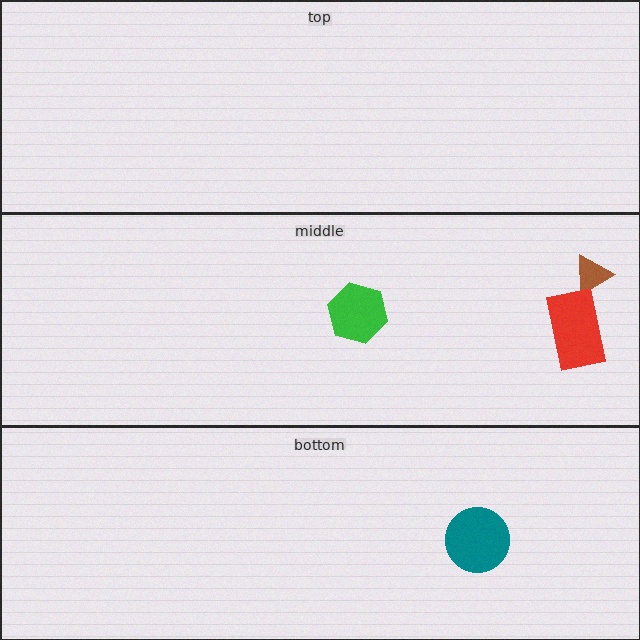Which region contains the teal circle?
The bottom region.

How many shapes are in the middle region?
3.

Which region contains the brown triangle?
The middle region.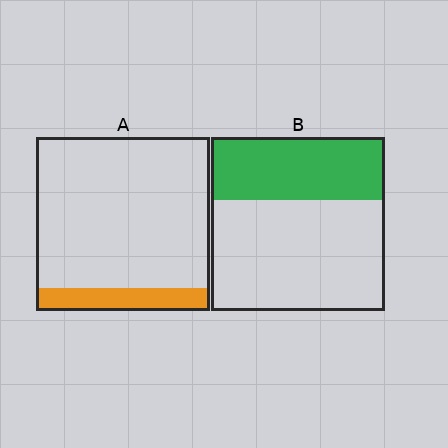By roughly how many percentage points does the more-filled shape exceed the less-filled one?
By roughly 25 percentage points (B over A).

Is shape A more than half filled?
No.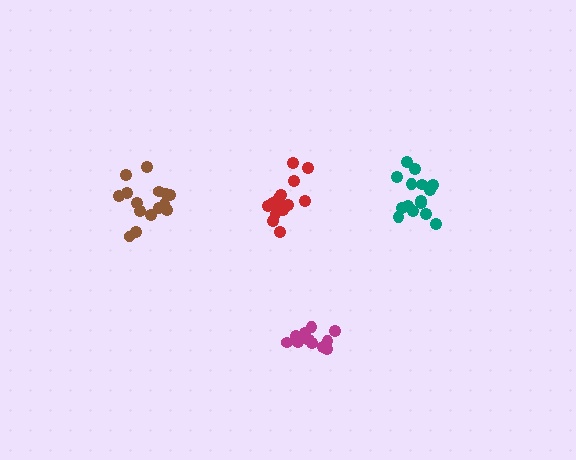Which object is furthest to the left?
The brown cluster is leftmost.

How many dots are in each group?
Group 1: 15 dots, Group 2: 15 dots, Group 3: 15 dots, Group 4: 11 dots (56 total).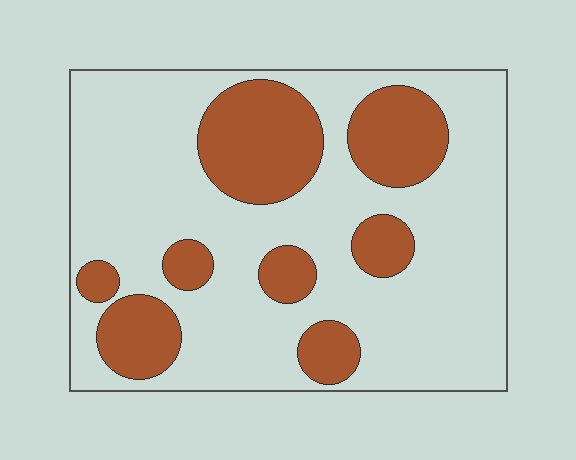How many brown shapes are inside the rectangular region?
8.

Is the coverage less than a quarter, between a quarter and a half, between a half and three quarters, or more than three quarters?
Between a quarter and a half.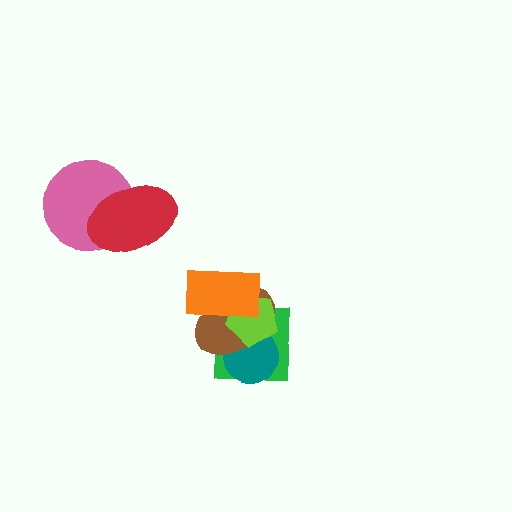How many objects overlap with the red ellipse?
1 object overlaps with the red ellipse.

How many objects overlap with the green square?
4 objects overlap with the green square.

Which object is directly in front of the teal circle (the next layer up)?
The brown ellipse is directly in front of the teal circle.